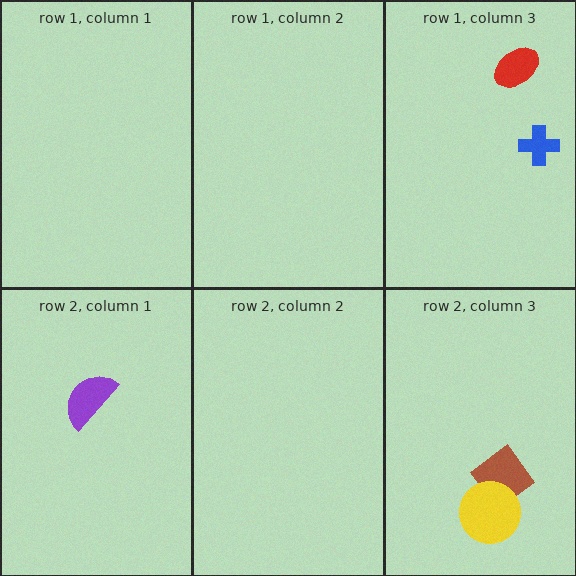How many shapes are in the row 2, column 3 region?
2.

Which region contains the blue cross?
The row 1, column 3 region.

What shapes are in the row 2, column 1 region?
The purple semicircle.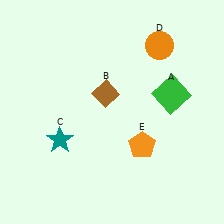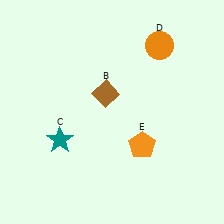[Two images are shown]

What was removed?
The green square (A) was removed in Image 2.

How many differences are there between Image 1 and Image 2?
There is 1 difference between the two images.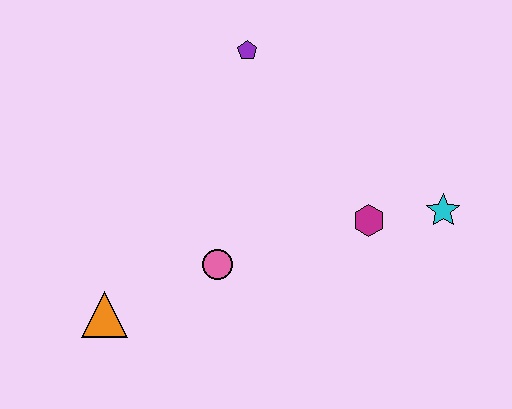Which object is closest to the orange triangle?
The pink circle is closest to the orange triangle.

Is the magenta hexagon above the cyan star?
No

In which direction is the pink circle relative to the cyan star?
The pink circle is to the left of the cyan star.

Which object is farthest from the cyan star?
The orange triangle is farthest from the cyan star.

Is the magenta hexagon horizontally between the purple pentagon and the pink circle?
No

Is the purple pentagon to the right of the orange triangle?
Yes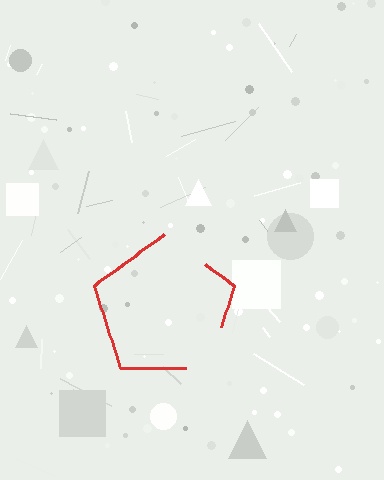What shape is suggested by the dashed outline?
The dashed outline suggests a pentagon.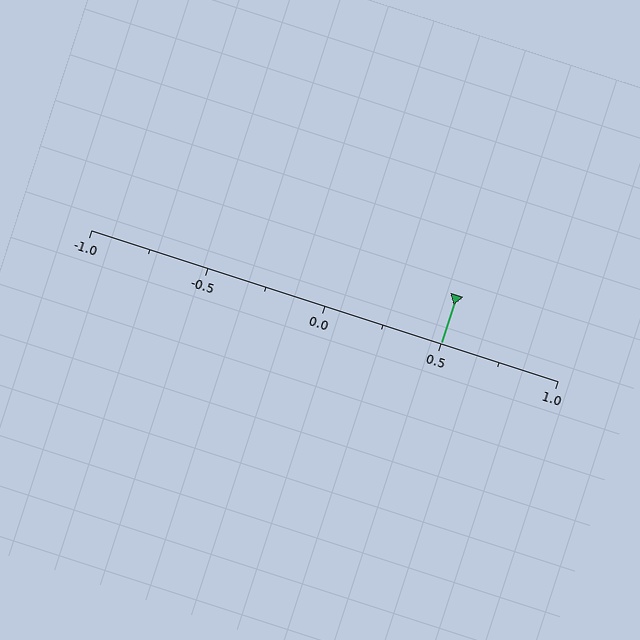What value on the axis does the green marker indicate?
The marker indicates approximately 0.5.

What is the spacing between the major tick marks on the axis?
The major ticks are spaced 0.5 apart.